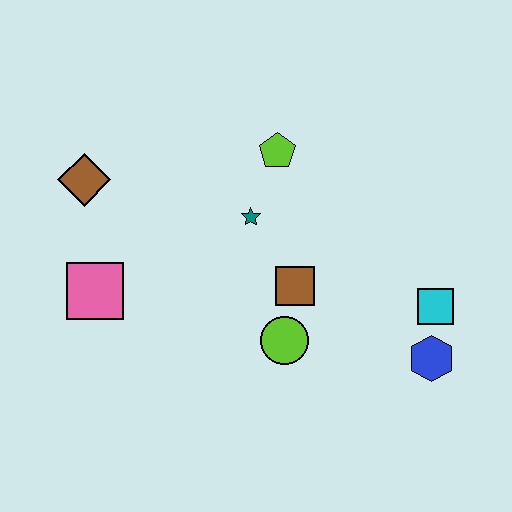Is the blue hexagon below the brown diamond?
Yes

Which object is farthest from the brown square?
The brown diamond is farthest from the brown square.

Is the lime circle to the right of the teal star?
Yes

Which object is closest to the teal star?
The lime pentagon is closest to the teal star.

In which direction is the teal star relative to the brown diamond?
The teal star is to the right of the brown diamond.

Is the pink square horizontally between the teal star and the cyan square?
No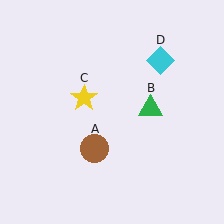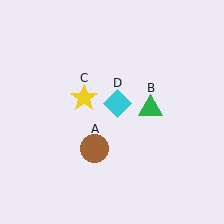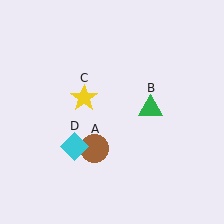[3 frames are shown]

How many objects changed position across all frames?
1 object changed position: cyan diamond (object D).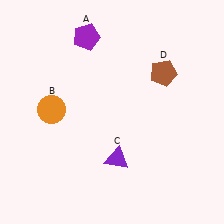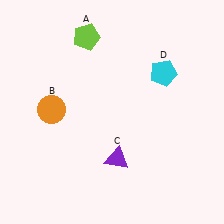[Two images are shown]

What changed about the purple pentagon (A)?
In Image 1, A is purple. In Image 2, it changed to lime.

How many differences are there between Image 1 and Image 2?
There are 2 differences between the two images.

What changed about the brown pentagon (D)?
In Image 1, D is brown. In Image 2, it changed to cyan.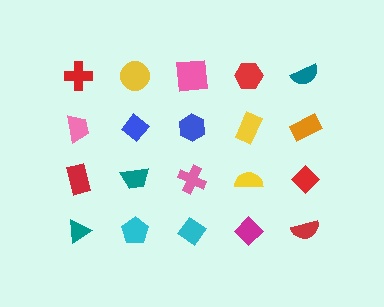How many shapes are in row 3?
5 shapes.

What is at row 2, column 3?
A blue hexagon.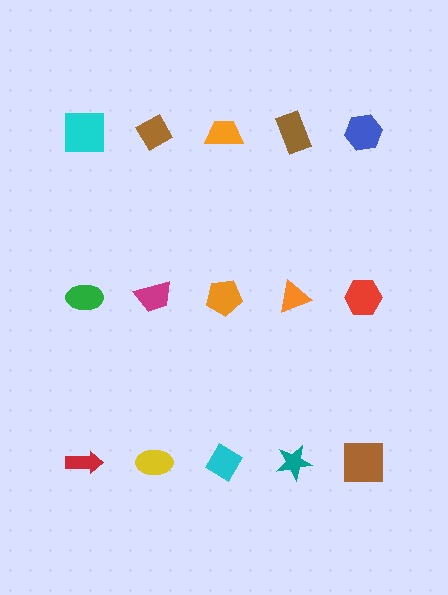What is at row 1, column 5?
A blue hexagon.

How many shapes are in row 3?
5 shapes.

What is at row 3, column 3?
A cyan diamond.